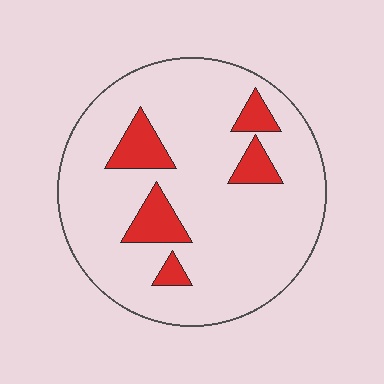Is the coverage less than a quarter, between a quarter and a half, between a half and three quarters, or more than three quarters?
Less than a quarter.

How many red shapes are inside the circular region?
5.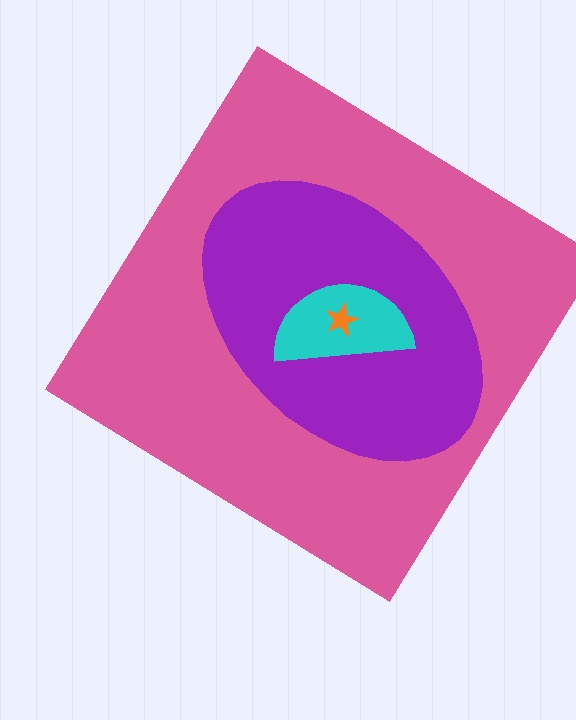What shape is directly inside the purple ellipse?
The cyan semicircle.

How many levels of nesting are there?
4.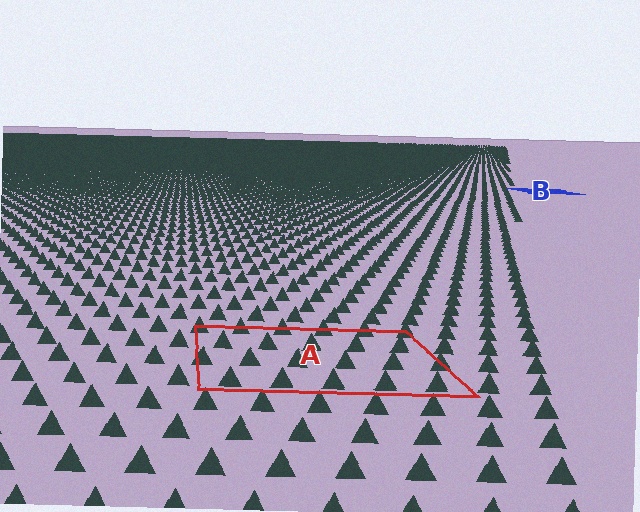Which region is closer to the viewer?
Region A is closer. The texture elements there are larger and more spread out.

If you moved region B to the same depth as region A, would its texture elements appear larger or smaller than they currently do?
They would appear larger. At a closer depth, the same texture elements are projected at a bigger on-screen size.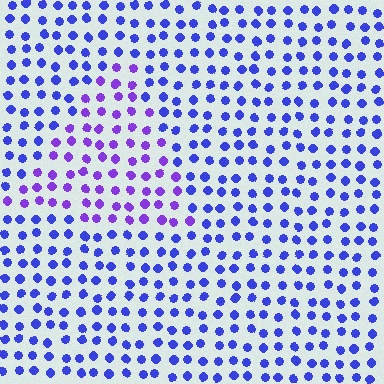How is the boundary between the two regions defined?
The boundary is defined purely by a slight shift in hue (about 33 degrees). Spacing, size, and orientation are identical on both sides.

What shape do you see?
I see a triangle.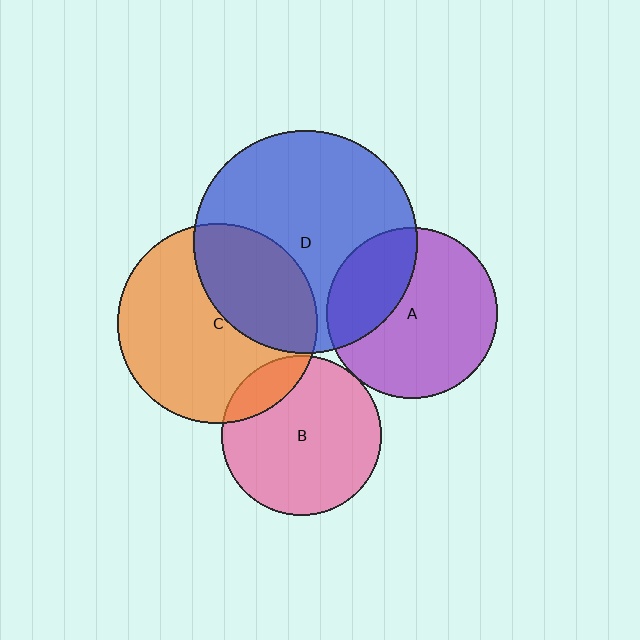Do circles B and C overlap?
Yes.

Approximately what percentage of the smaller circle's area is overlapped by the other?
Approximately 15%.